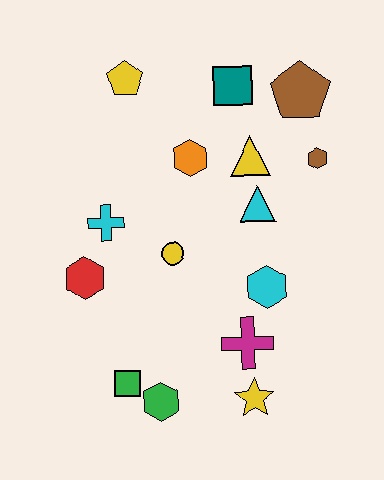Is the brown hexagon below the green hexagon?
No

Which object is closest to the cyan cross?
The red hexagon is closest to the cyan cross.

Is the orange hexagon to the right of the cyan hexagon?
No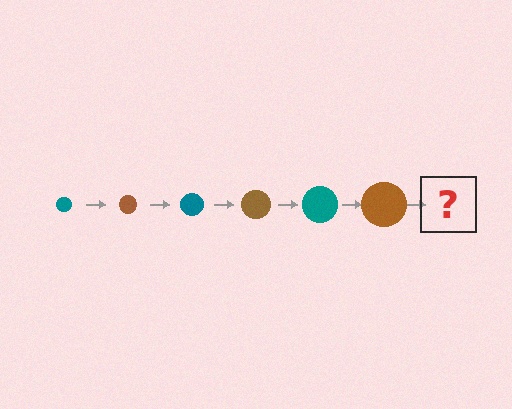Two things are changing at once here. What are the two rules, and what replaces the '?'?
The two rules are that the circle grows larger each step and the color cycles through teal and brown. The '?' should be a teal circle, larger than the previous one.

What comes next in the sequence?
The next element should be a teal circle, larger than the previous one.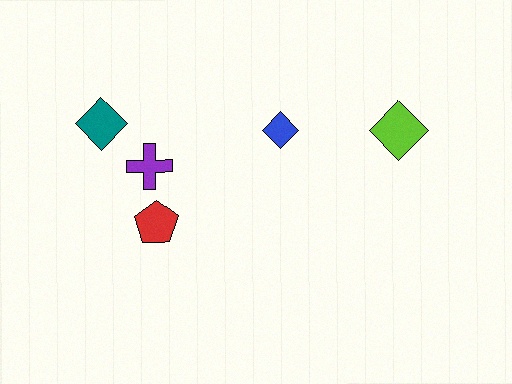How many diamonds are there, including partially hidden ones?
There are 3 diamonds.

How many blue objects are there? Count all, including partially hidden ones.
There is 1 blue object.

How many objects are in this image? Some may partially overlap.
There are 5 objects.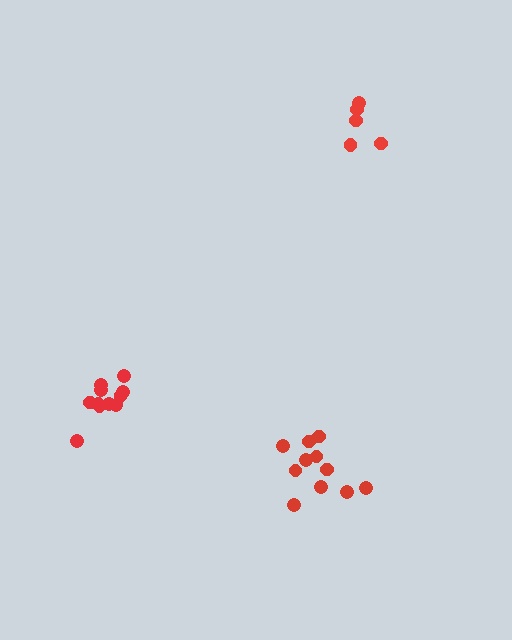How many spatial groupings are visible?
There are 3 spatial groupings.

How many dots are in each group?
Group 1: 11 dots, Group 2: 11 dots, Group 3: 5 dots (27 total).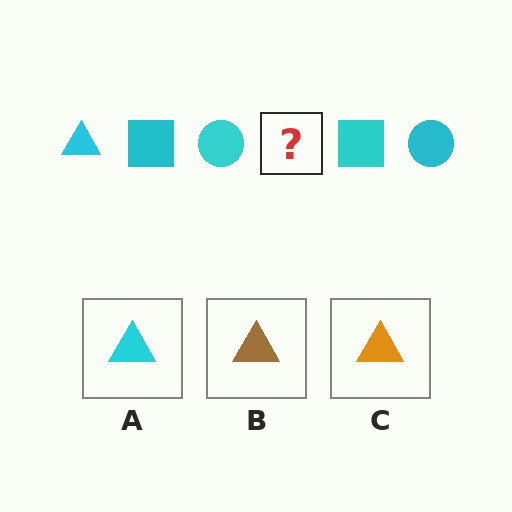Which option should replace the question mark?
Option A.